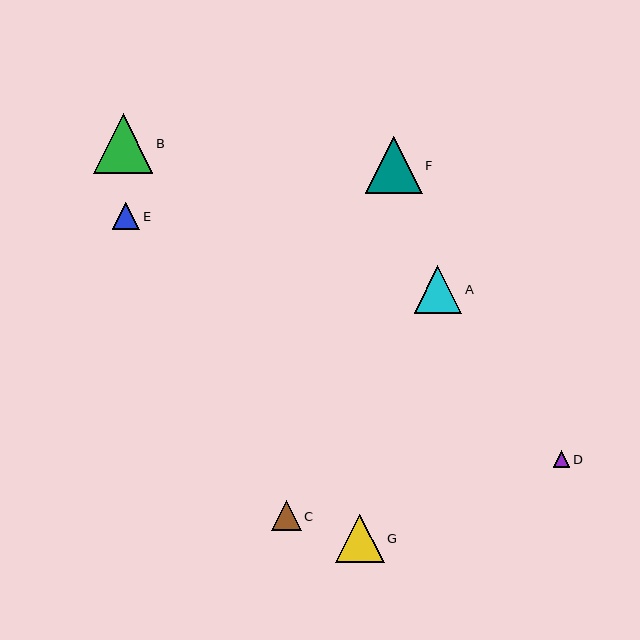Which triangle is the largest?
Triangle B is the largest with a size of approximately 60 pixels.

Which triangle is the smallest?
Triangle D is the smallest with a size of approximately 16 pixels.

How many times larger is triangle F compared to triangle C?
Triangle F is approximately 1.9 times the size of triangle C.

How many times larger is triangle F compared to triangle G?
Triangle F is approximately 1.2 times the size of triangle G.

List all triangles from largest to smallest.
From largest to smallest: B, F, G, A, C, E, D.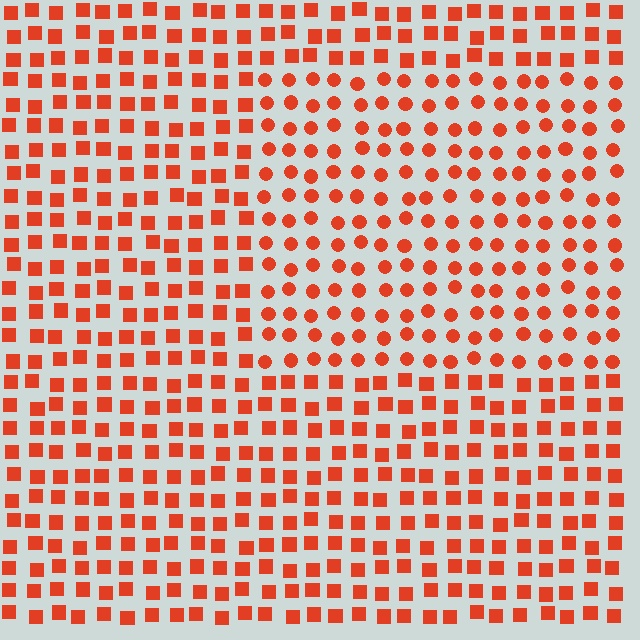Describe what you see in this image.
The image is filled with small red elements arranged in a uniform grid. A rectangle-shaped region contains circles, while the surrounding area contains squares. The boundary is defined purely by the change in element shape.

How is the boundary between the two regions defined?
The boundary is defined by a change in element shape: circles inside vs. squares outside. All elements share the same color and spacing.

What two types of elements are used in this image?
The image uses circles inside the rectangle region and squares outside it.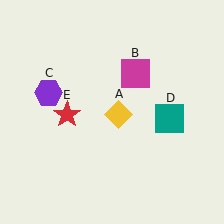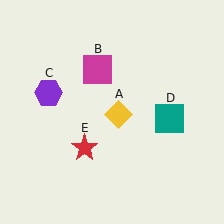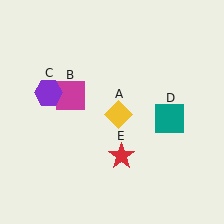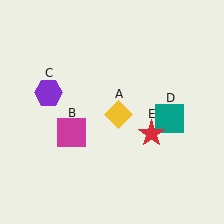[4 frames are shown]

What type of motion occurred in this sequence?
The magenta square (object B), red star (object E) rotated counterclockwise around the center of the scene.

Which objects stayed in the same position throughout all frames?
Yellow diamond (object A) and purple hexagon (object C) and teal square (object D) remained stationary.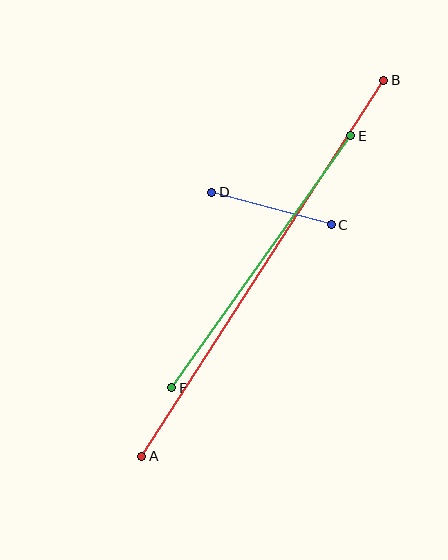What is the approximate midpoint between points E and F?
The midpoint is at approximately (261, 262) pixels.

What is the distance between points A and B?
The distance is approximately 447 pixels.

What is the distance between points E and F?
The distance is approximately 309 pixels.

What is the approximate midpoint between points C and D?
The midpoint is at approximately (272, 208) pixels.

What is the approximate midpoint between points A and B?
The midpoint is at approximately (263, 268) pixels.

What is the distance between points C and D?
The distance is approximately 124 pixels.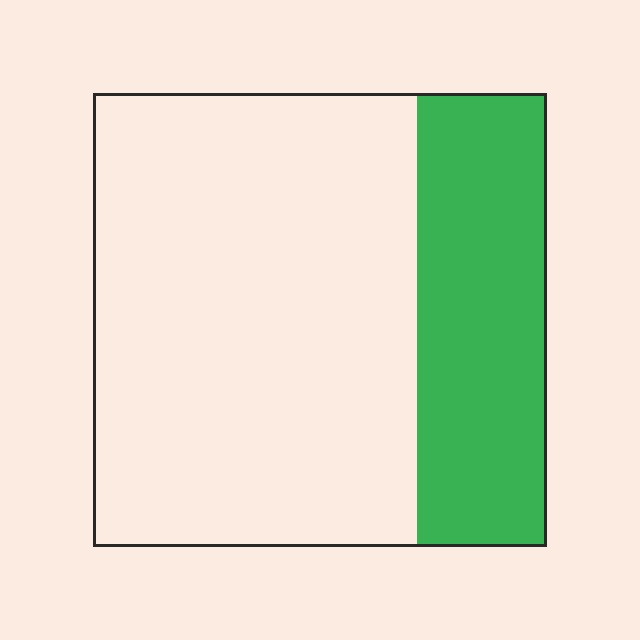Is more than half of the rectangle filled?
No.